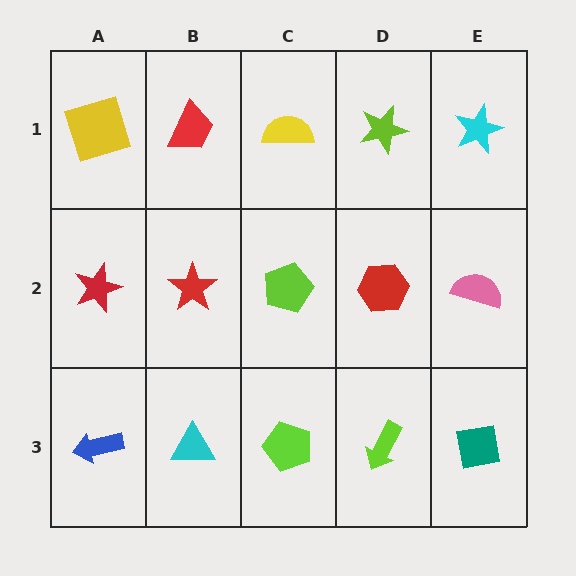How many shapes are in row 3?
5 shapes.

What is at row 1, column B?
A red trapezoid.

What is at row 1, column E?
A cyan star.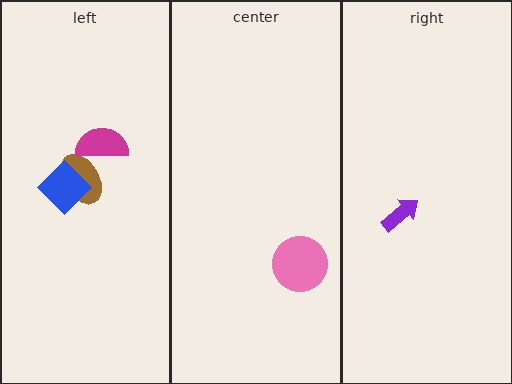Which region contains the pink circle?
The center region.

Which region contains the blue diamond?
The left region.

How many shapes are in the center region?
1.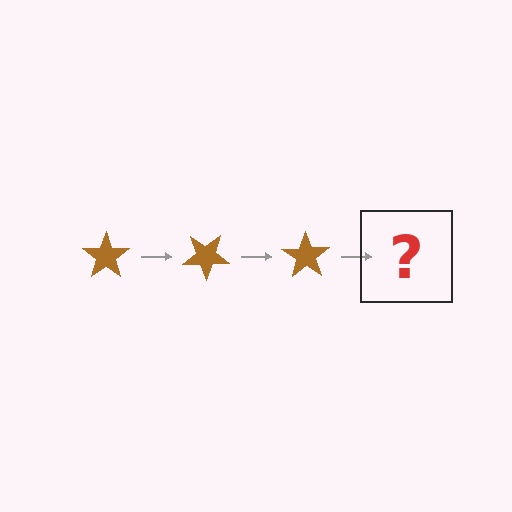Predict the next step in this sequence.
The next step is a brown star rotated 105 degrees.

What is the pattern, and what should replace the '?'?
The pattern is that the star rotates 35 degrees each step. The '?' should be a brown star rotated 105 degrees.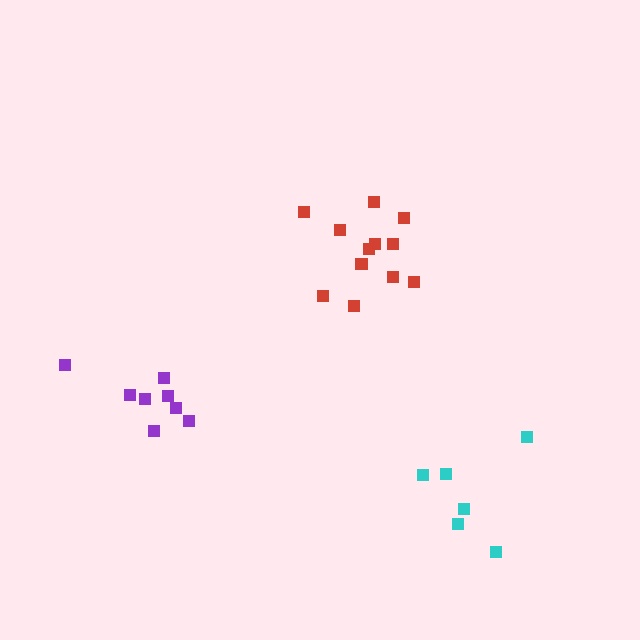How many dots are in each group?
Group 1: 8 dots, Group 2: 12 dots, Group 3: 6 dots (26 total).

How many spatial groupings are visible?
There are 3 spatial groupings.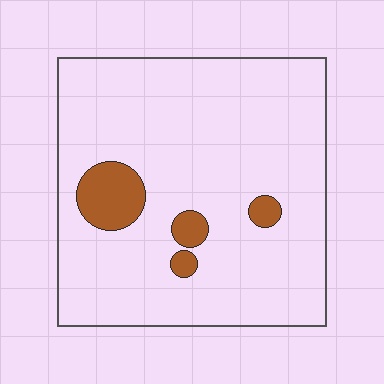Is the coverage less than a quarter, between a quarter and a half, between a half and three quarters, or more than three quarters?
Less than a quarter.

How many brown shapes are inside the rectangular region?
4.